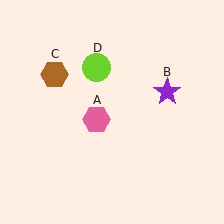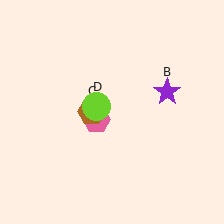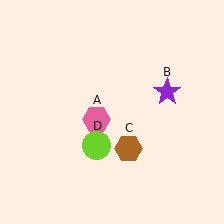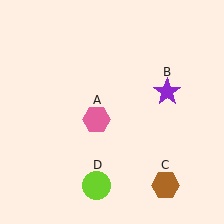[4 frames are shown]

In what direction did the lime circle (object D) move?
The lime circle (object D) moved down.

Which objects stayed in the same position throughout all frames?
Pink hexagon (object A) and purple star (object B) remained stationary.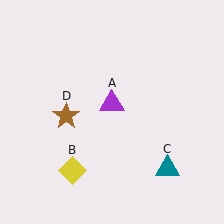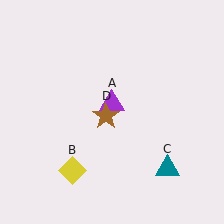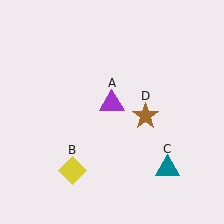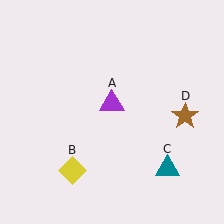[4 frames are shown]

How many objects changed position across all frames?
1 object changed position: brown star (object D).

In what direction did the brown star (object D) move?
The brown star (object D) moved right.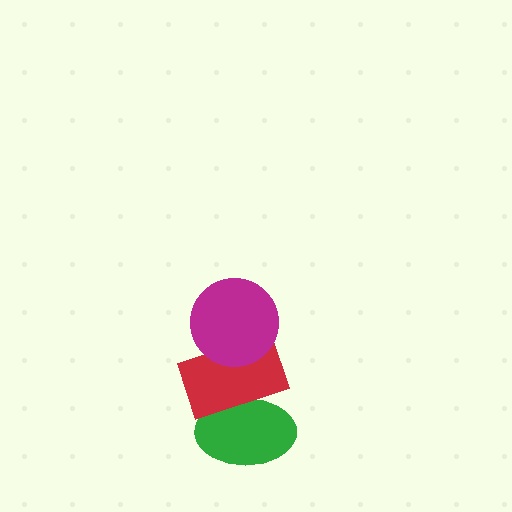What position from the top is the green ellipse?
The green ellipse is 3rd from the top.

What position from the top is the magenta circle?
The magenta circle is 1st from the top.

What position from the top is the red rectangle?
The red rectangle is 2nd from the top.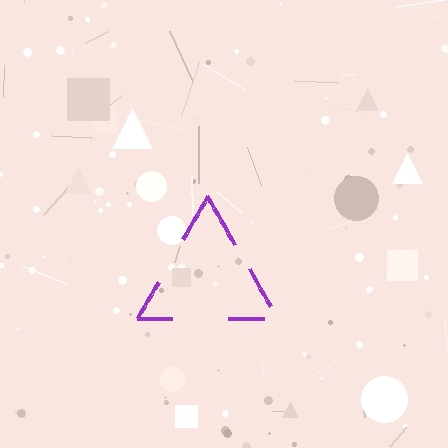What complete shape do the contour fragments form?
The contour fragments form a triangle.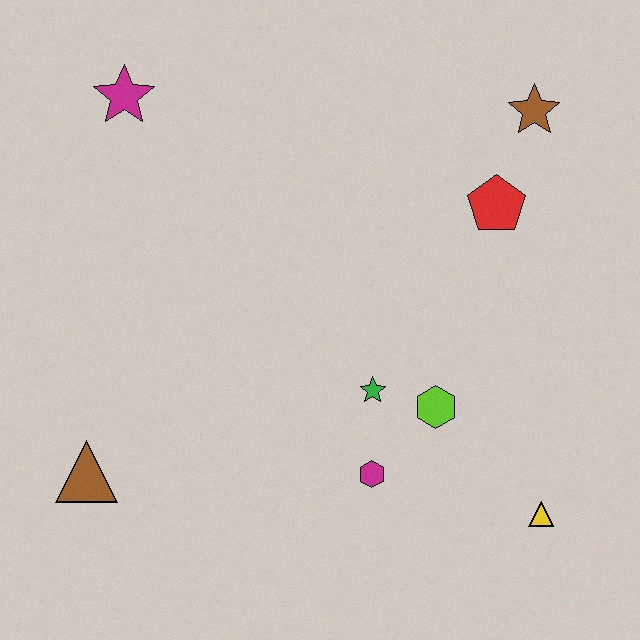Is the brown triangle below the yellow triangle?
No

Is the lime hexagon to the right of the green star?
Yes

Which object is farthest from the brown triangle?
The brown star is farthest from the brown triangle.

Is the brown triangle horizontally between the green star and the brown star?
No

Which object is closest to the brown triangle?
The magenta hexagon is closest to the brown triangle.